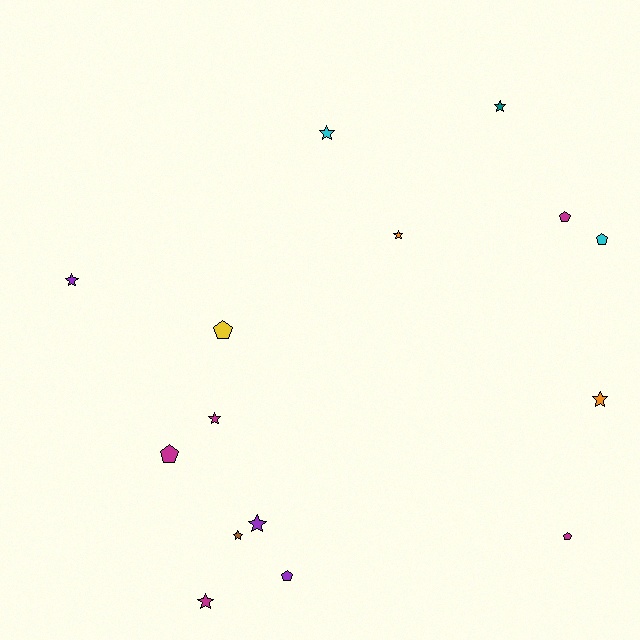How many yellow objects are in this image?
There is 1 yellow object.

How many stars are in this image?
There are 9 stars.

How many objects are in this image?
There are 15 objects.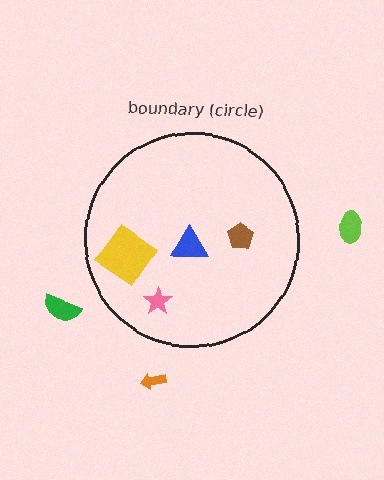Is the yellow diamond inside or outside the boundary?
Inside.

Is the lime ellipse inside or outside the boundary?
Outside.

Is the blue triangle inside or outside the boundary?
Inside.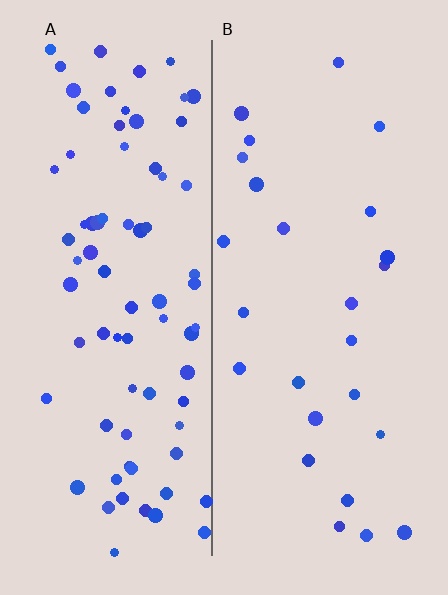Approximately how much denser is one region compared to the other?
Approximately 3.1× — region A over region B.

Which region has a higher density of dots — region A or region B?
A (the left).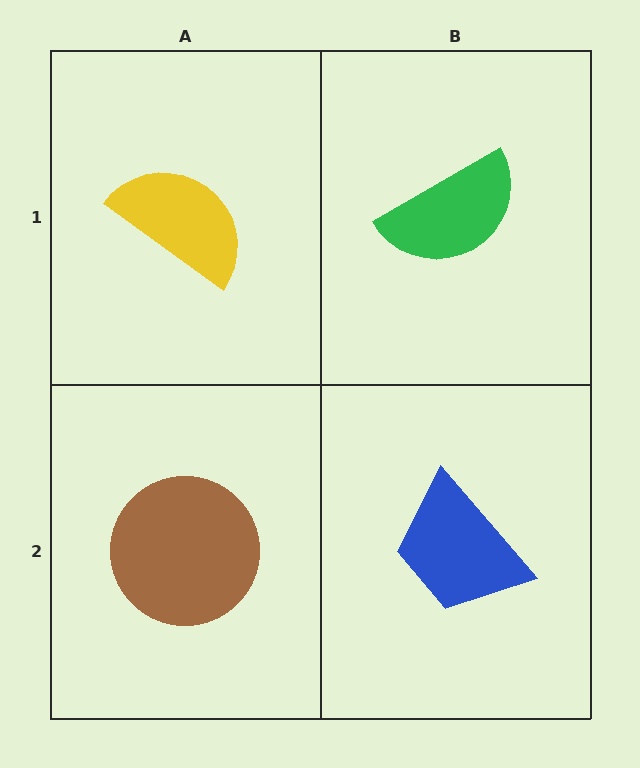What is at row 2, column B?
A blue trapezoid.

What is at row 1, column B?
A green semicircle.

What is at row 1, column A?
A yellow semicircle.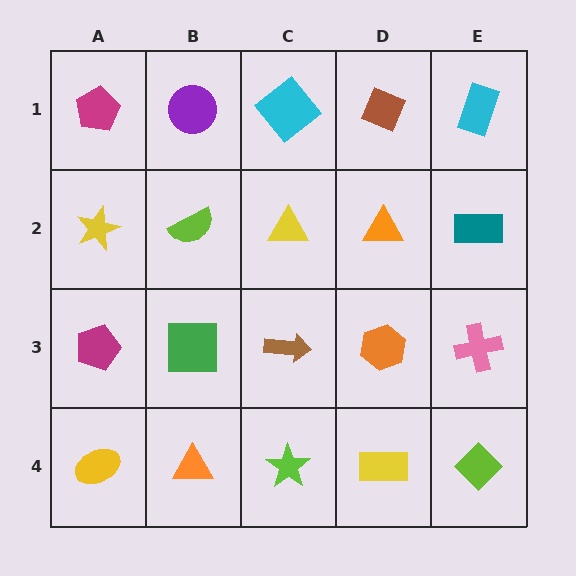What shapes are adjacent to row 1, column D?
An orange triangle (row 2, column D), a cyan diamond (row 1, column C), a cyan rectangle (row 1, column E).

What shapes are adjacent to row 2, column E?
A cyan rectangle (row 1, column E), a pink cross (row 3, column E), an orange triangle (row 2, column D).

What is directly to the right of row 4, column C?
A yellow rectangle.